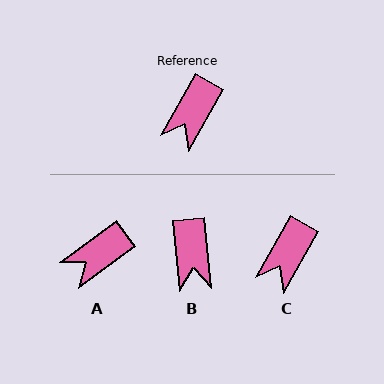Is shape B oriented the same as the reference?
No, it is off by about 35 degrees.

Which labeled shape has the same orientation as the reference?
C.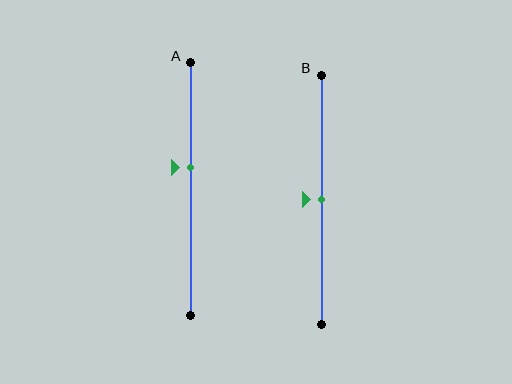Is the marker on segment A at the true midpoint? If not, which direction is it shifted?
No, the marker on segment A is shifted upward by about 8% of the segment length.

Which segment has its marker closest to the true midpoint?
Segment B has its marker closest to the true midpoint.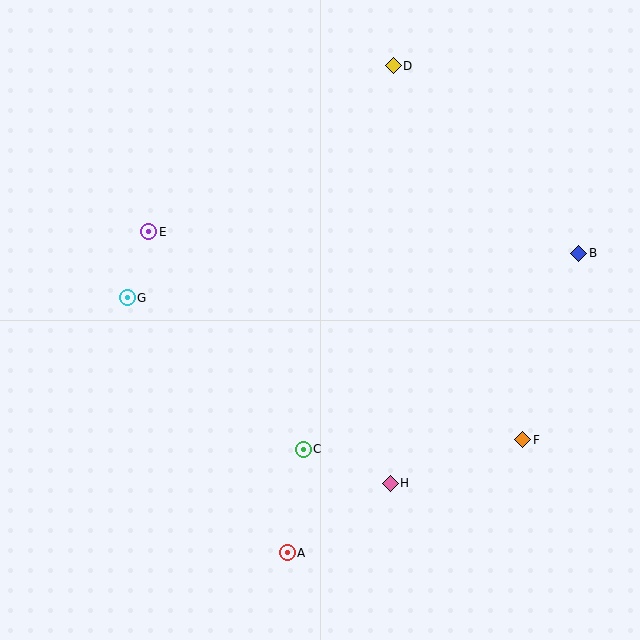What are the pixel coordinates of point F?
Point F is at (523, 440).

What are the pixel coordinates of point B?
Point B is at (579, 253).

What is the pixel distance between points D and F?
The distance between D and F is 396 pixels.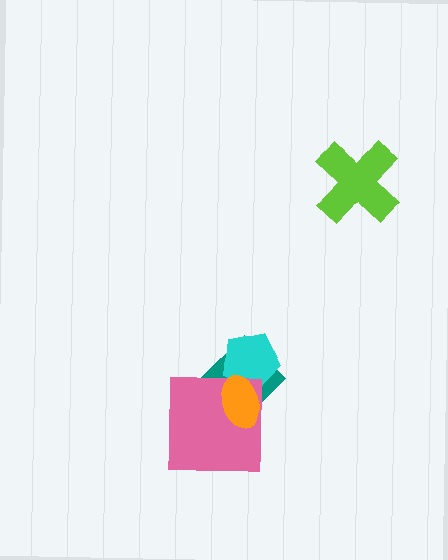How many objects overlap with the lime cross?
0 objects overlap with the lime cross.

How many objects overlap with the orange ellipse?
3 objects overlap with the orange ellipse.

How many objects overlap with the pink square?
2 objects overlap with the pink square.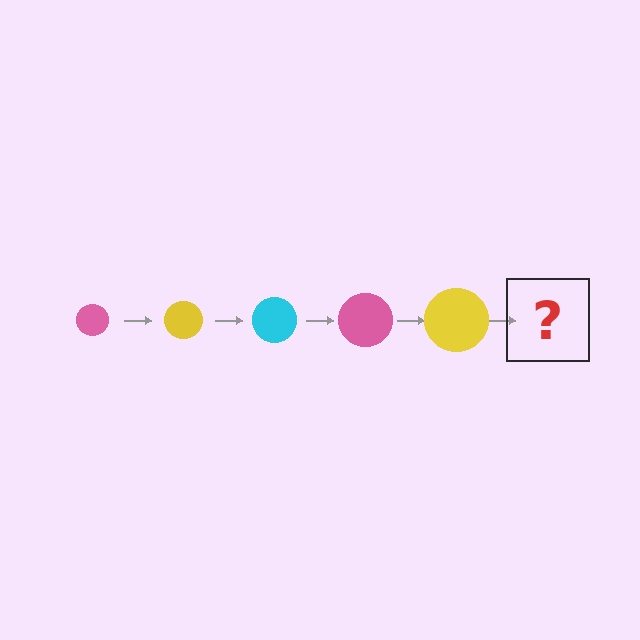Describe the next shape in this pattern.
It should be a cyan circle, larger than the previous one.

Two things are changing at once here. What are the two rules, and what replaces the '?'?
The two rules are that the circle grows larger each step and the color cycles through pink, yellow, and cyan. The '?' should be a cyan circle, larger than the previous one.